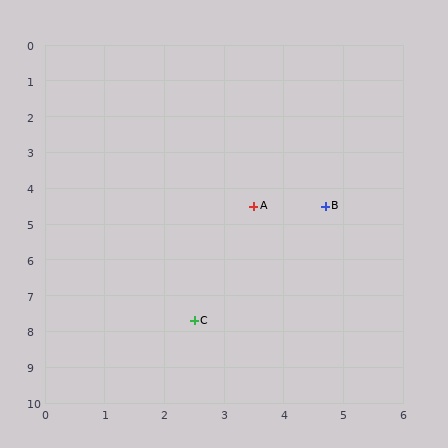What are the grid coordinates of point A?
Point A is at approximately (3.5, 4.5).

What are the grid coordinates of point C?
Point C is at approximately (2.5, 7.7).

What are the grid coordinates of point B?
Point B is at approximately (4.7, 4.5).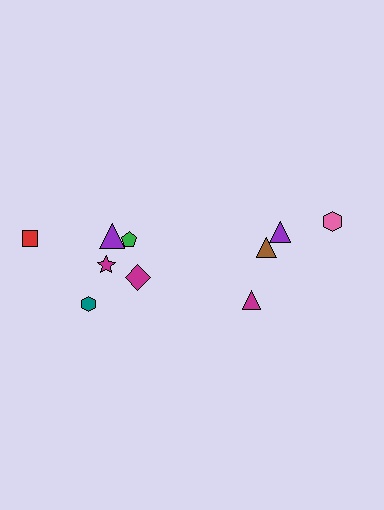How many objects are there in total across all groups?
There are 10 objects.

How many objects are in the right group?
There are 4 objects.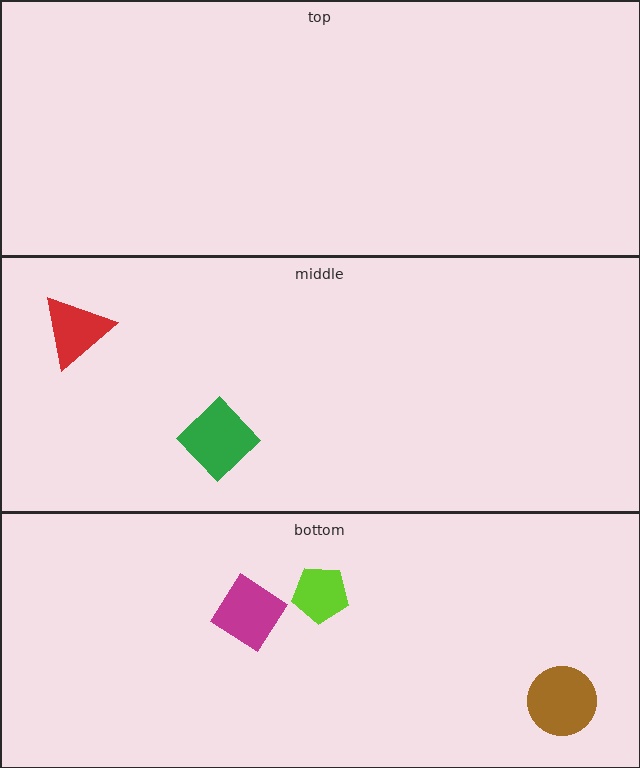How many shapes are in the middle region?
2.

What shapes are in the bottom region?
The lime pentagon, the magenta diamond, the brown circle.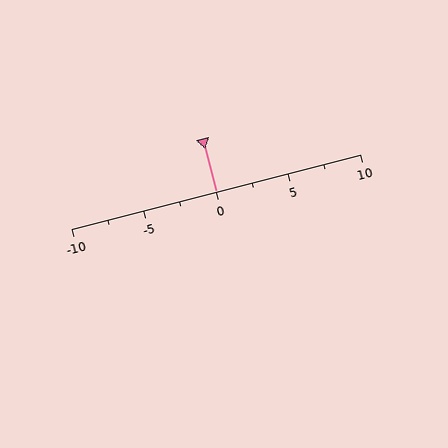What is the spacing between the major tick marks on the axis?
The major ticks are spaced 5 apart.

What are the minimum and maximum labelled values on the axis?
The axis runs from -10 to 10.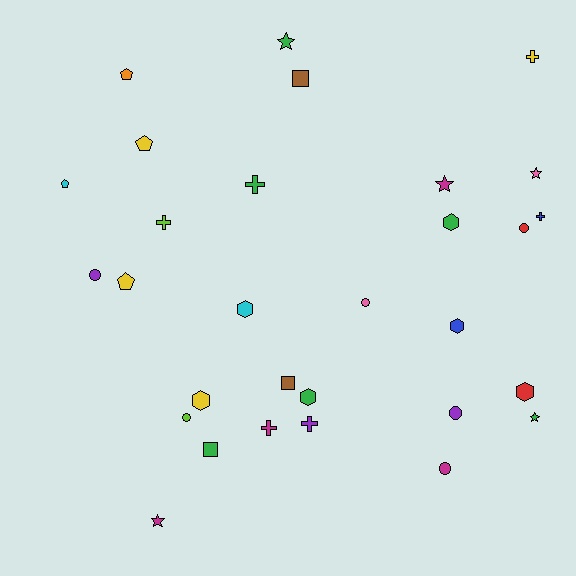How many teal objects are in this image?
There are no teal objects.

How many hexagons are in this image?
There are 6 hexagons.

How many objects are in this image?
There are 30 objects.